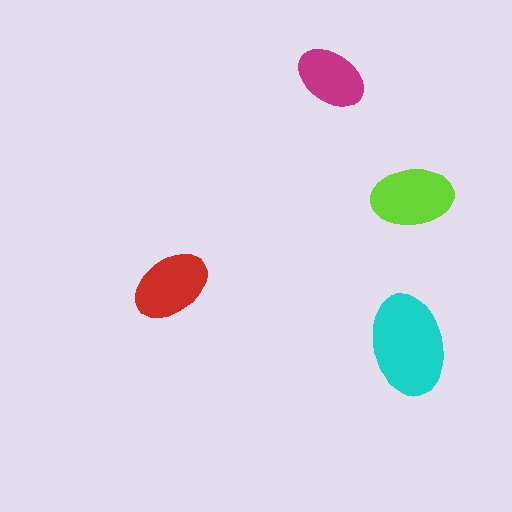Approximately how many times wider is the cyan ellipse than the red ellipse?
About 1.5 times wider.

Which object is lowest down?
The cyan ellipse is bottommost.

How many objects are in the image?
There are 4 objects in the image.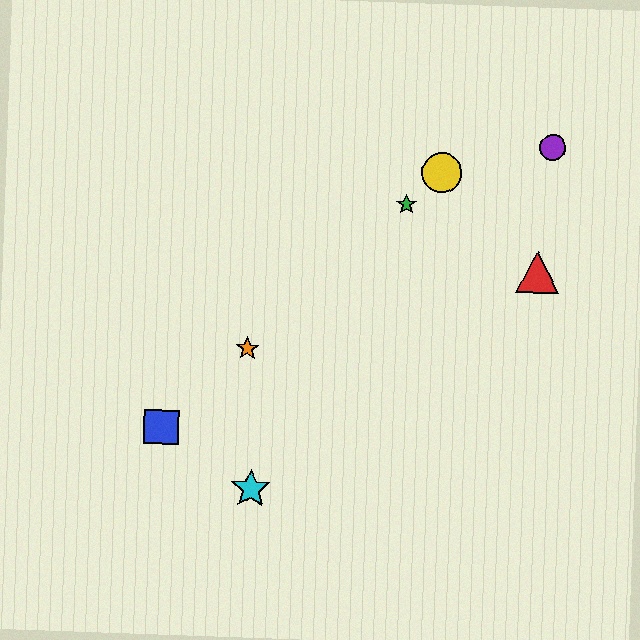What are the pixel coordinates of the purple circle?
The purple circle is at (553, 148).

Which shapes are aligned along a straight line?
The blue square, the green star, the yellow circle, the orange star are aligned along a straight line.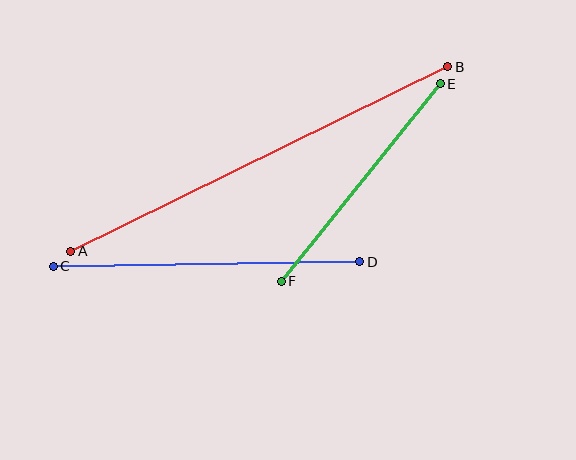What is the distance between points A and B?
The distance is approximately 420 pixels.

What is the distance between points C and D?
The distance is approximately 306 pixels.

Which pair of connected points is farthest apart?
Points A and B are farthest apart.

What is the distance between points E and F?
The distance is approximately 253 pixels.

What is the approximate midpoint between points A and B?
The midpoint is at approximately (259, 159) pixels.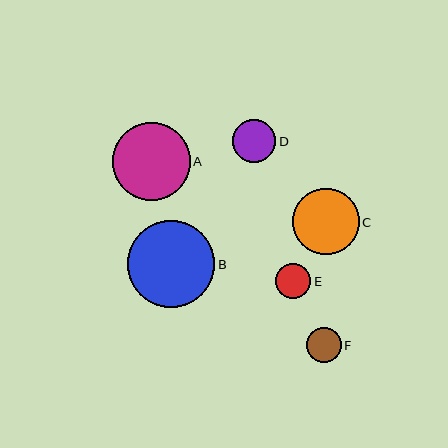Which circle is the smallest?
Circle E is the smallest with a size of approximately 35 pixels.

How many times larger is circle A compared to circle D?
Circle A is approximately 1.8 times the size of circle D.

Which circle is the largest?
Circle B is the largest with a size of approximately 87 pixels.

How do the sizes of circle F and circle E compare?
Circle F and circle E are approximately the same size.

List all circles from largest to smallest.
From largest to smallest: B, A, C, D, F, E.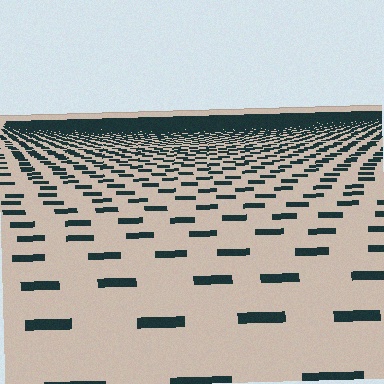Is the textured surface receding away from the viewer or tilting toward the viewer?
The surface is receding away from the viewer. Texture elements get smaller and denser toward the top.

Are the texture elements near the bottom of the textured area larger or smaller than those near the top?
Larger. Near the bottom, elements are closer to the viewer and appear at a bigger on-screen size.